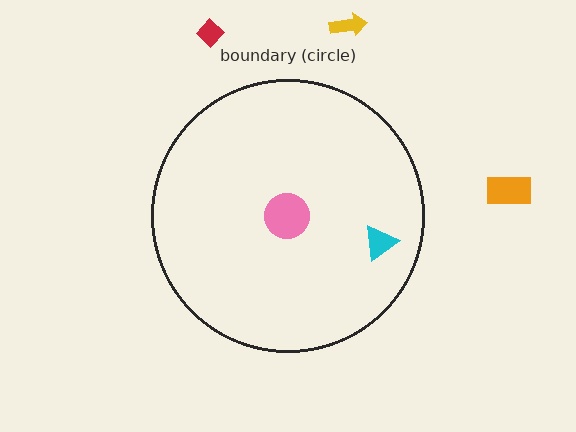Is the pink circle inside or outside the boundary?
Inside.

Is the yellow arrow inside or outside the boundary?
Outside.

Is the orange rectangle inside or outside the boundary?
Outside.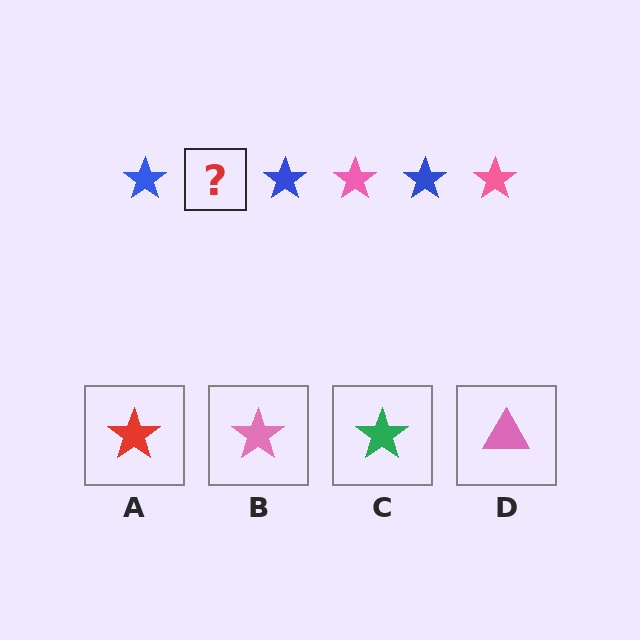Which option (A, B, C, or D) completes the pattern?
B.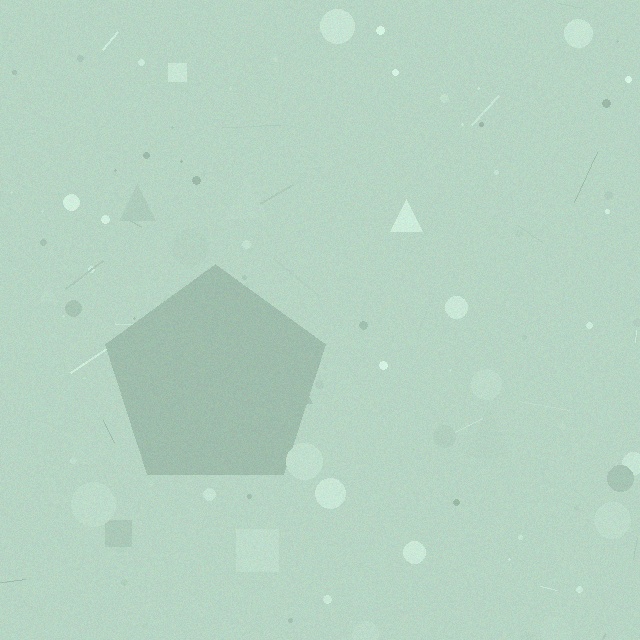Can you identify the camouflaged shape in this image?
The camouflaged shape is a pentagon.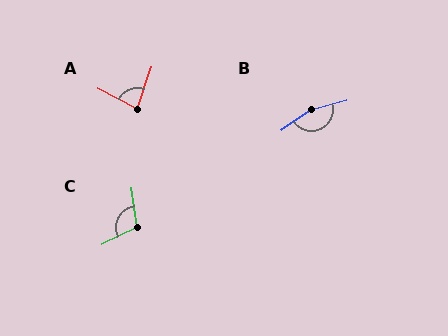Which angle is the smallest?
A, at approximately 81 degrees.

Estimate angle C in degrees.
Approximately 109 degrees.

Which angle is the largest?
B, at approximately 159 degrees.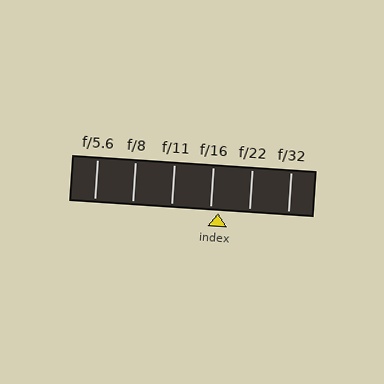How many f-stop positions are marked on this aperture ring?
There are 6 f-stop positions marked.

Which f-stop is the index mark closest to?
The index mark is closest to f/16.